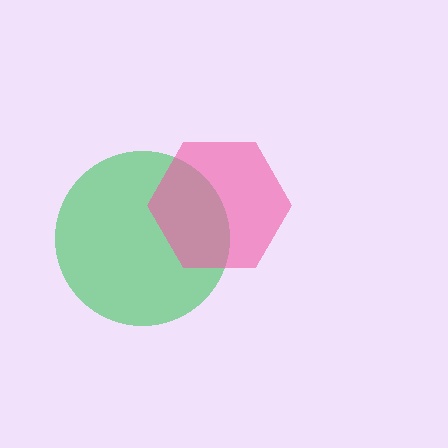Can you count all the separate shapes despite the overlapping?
Yes, there are 2 separate shapes.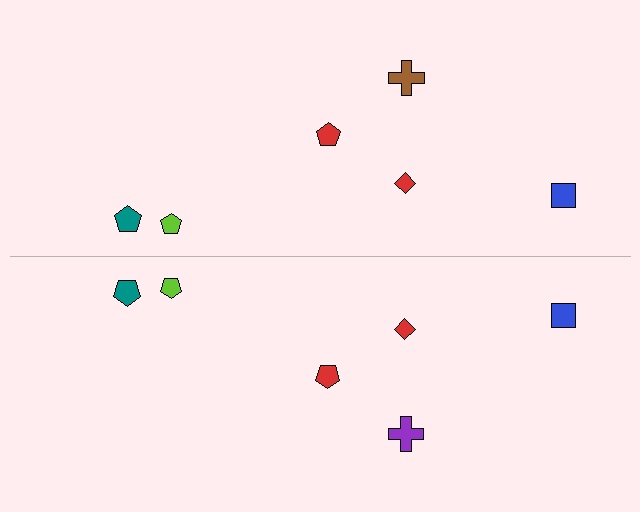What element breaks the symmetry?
The purple cross on the bottom side breaks the symmetry — its mirror counterpart is brown.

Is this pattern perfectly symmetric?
No, the pattern is not perfectly symmetric. The purple cross on the bottom side breaks the symmetry — its mirror counterpart is brown.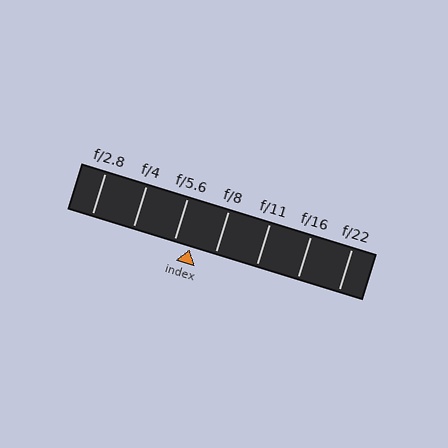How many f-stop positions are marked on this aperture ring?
There are 7 f-stop positions marked.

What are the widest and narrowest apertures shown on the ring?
The widest aperture shown is f/2.8 and the narrowest is f/22.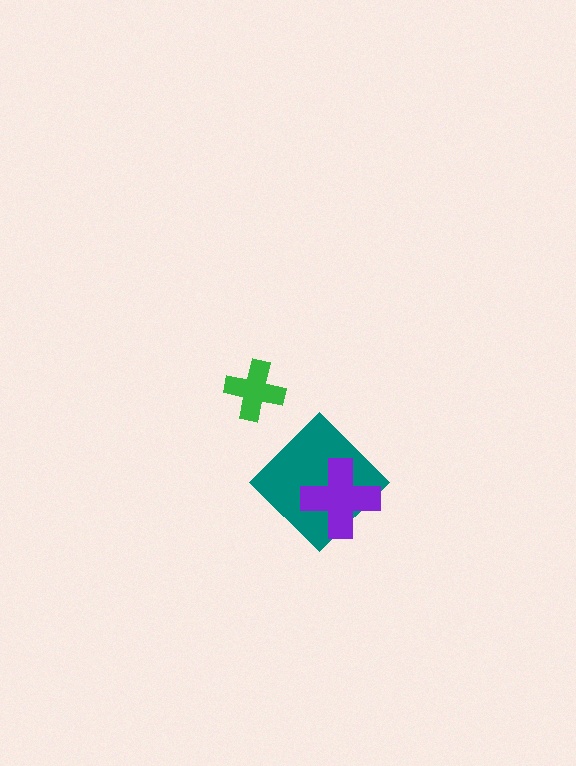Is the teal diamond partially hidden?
Yes, it is partially covered by another shape.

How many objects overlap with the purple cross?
1 object overlaps with the purple cross.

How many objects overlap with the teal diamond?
1 object overlaps with the teal diamond.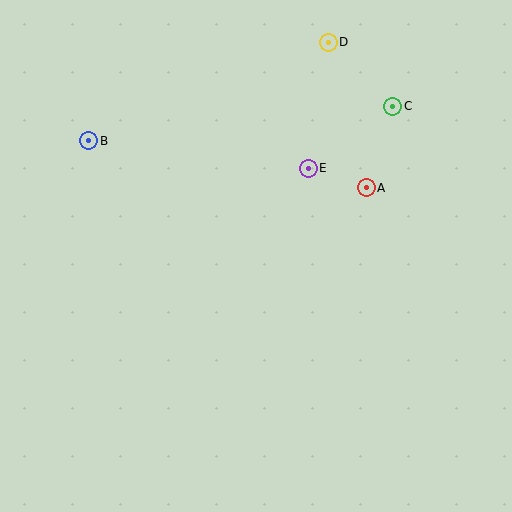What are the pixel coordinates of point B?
Point B is at (89, 141).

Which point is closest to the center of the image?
Point E at (308, 168) is closest to the center.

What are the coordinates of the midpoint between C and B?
The midpoint between C and B is at (241, 124).